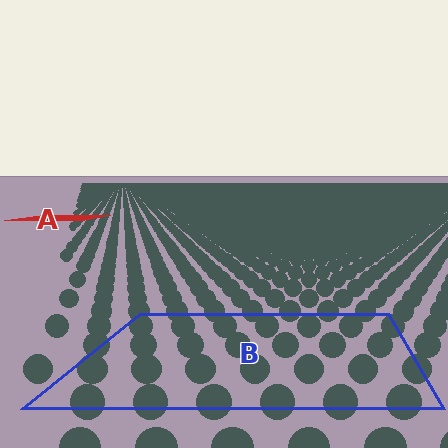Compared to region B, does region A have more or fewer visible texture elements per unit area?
Region A has more texture elements per unit area — they are packed more densely because it is farther away.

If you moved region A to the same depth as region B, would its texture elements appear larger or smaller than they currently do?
They would appear larger. At a closer depth, the same texture elements are projected at a bigger on-screen size.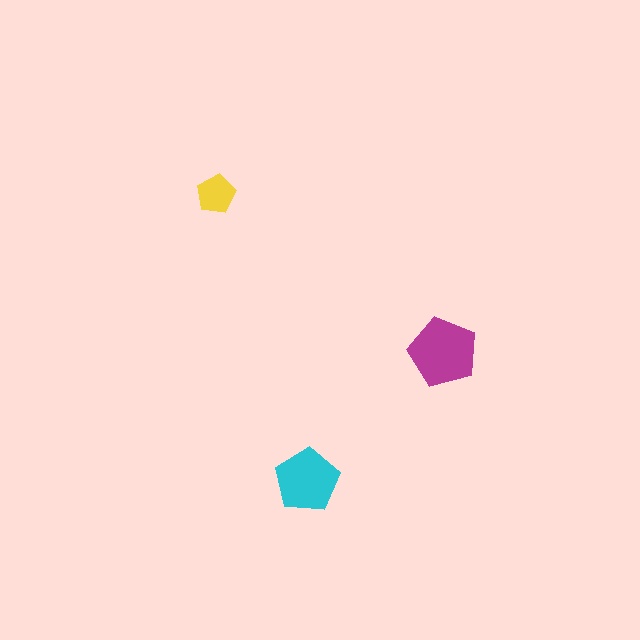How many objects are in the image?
There are 3 objects in the image.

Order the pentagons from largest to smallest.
the magenta one, the cyan one, the yellow one.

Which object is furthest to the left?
The yellow pentagon is leftmost.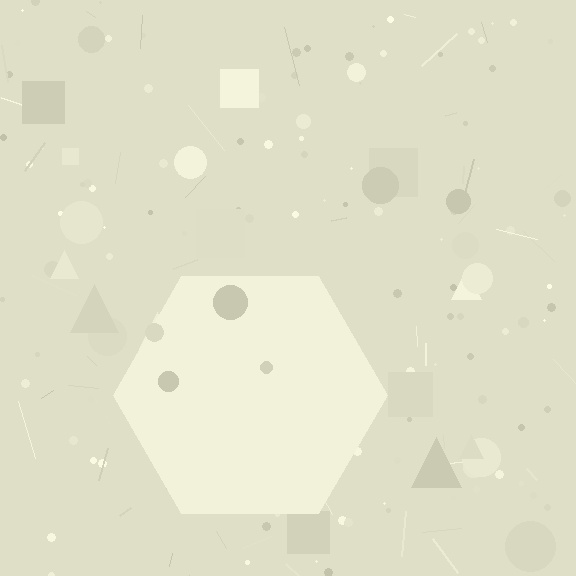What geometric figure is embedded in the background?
A hexagon is embedded in the background.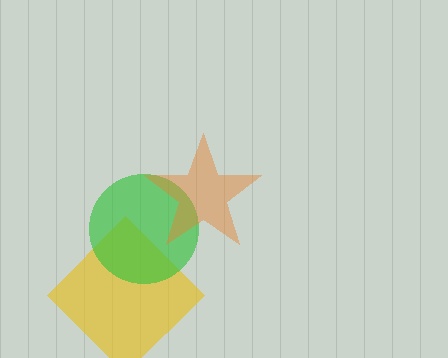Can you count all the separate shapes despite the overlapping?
Yes, there are 3 separate shapes.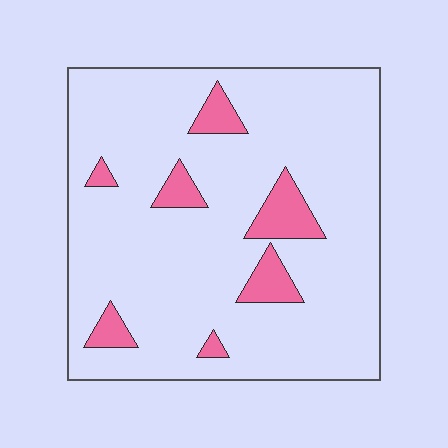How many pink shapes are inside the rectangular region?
7.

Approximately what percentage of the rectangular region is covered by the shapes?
Approximately 10%.